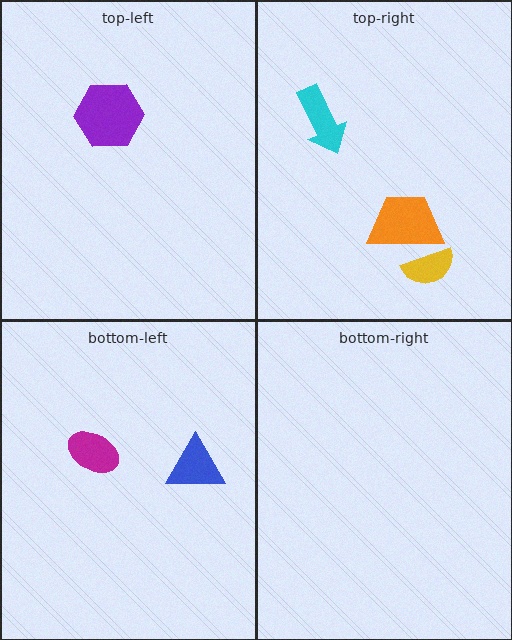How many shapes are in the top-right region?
3.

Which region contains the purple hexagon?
The top-left region.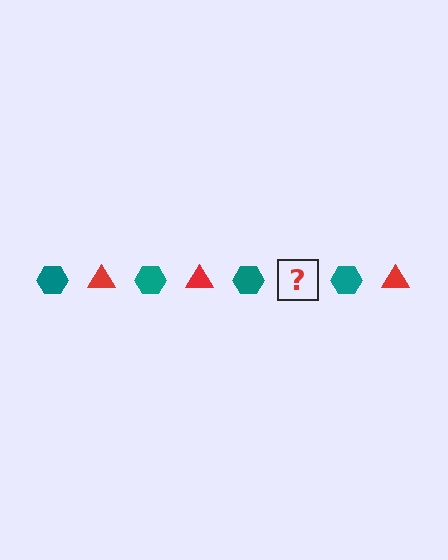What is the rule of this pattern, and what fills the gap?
The rule is that the pattern alternates between teal hexagon and red triangle. The gap should be filled with a red triangle.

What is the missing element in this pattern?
The missing element is a red triangle.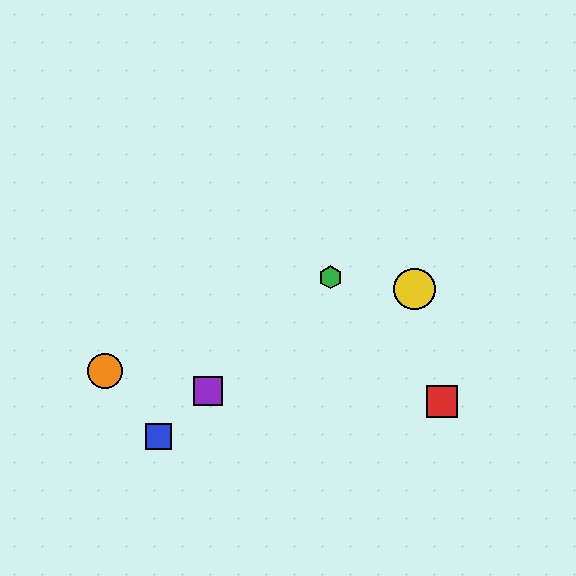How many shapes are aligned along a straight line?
3 shapes (the blue square, the green hexagon, the purple square) are aligned along a straight line.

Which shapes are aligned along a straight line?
The blue square, the green hexagon, the purple square are aligned along a straight line.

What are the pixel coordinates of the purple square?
The purple square is at (208, 391).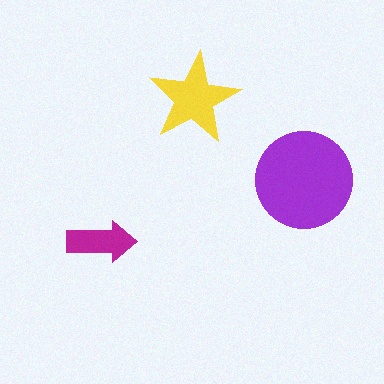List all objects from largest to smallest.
The purple circle, the yellow star, the magenta arrow.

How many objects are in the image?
There are 3 objects in the image.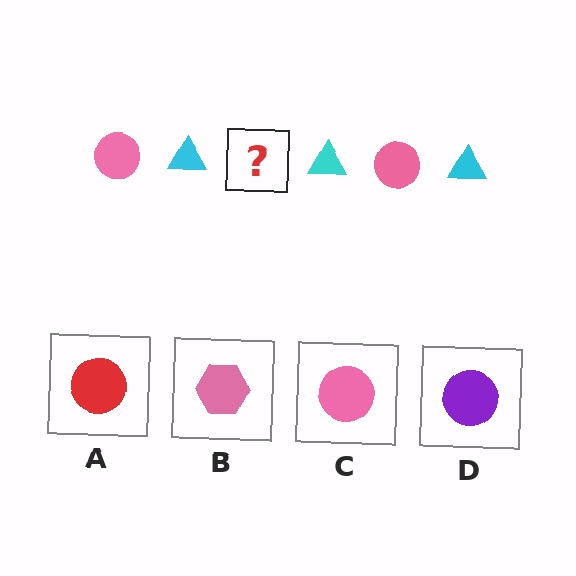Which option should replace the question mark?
Option C.